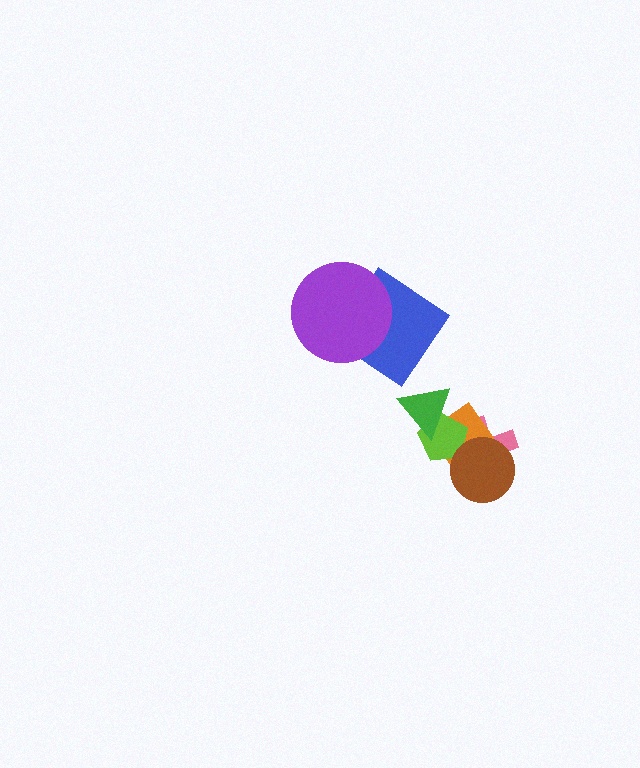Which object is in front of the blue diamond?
The purple circle is in front of the blue diamond.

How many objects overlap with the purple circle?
1 object overlaps with the purple circle.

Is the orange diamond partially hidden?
Yes, it is partially covered by another shape.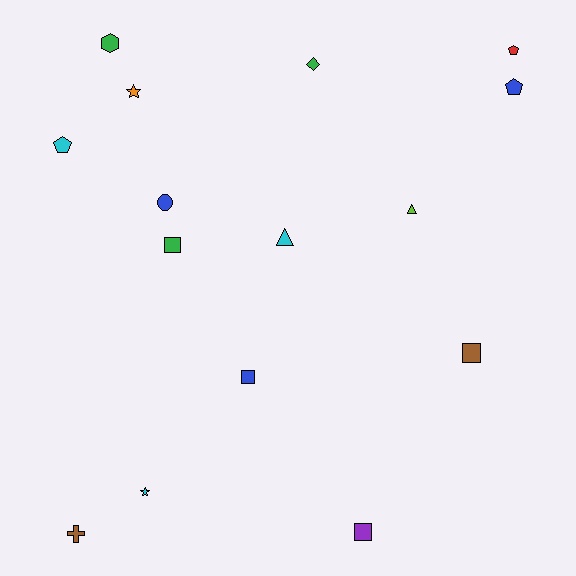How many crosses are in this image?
There is 1 cross.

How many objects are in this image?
There are 15 objects.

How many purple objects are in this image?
There is 1 purple object.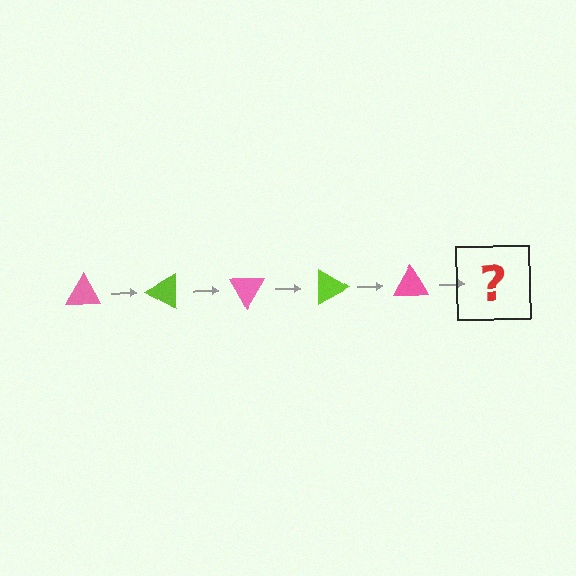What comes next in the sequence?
The next element should be a lime triangle, rotated 150 degrees from the start.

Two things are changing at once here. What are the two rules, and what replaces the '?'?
The two rules are that it rotates 30 degrees each step and the color cycles through pink and lime. The '?' should be a lime triangle, rotated 150 degrees from the start.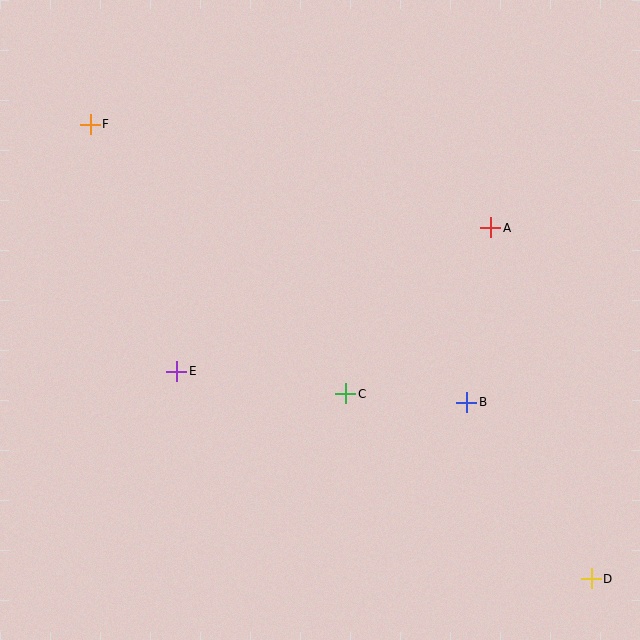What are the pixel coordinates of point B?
Point B is at (467, 402).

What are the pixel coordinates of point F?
Point F is at (90, 124).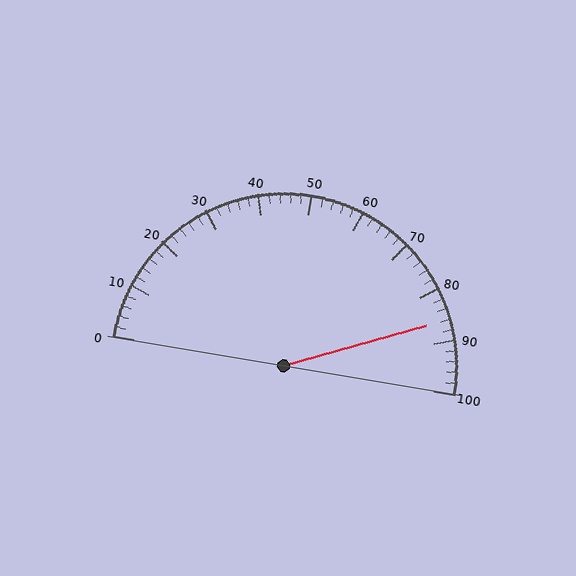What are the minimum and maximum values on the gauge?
The gauge ranges from 0 to 100.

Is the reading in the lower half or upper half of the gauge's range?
The reading is in the upper half of the range (0 to 100).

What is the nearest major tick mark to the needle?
The nearest major tick mark is 90.